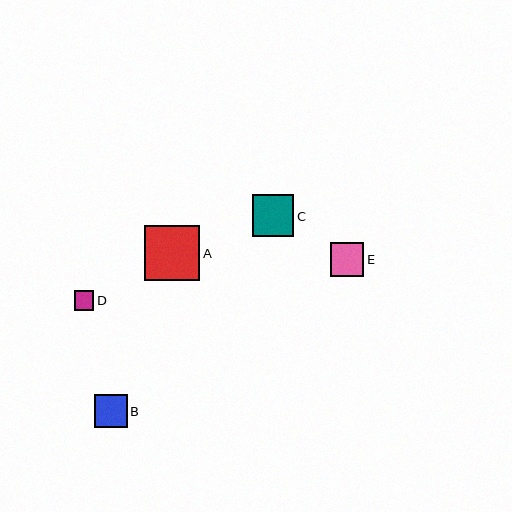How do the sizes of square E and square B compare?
Square E and square B are approximately the same size.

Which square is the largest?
Square A is the largest with a size of approximately 55 pixels.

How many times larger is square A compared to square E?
Square A is approximately 1.6 times the size of square E.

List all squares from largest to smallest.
From largest to smallest: A, C, E, B, D.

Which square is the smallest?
Square D is the smallest with a size of approximately 19 pixels.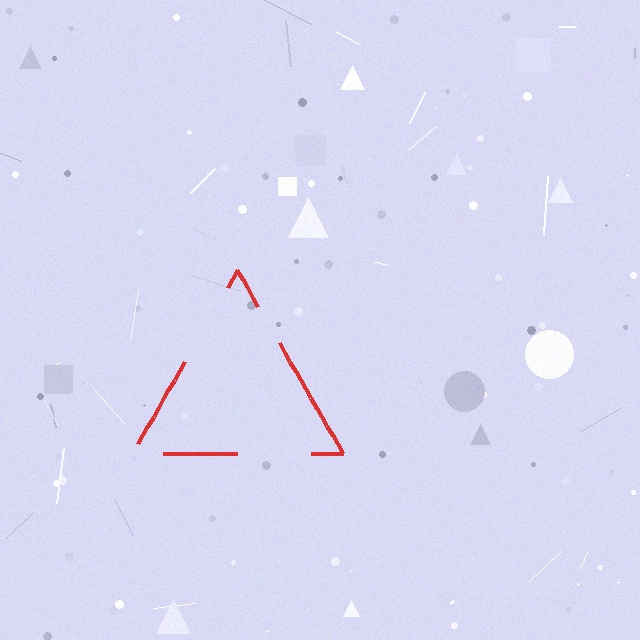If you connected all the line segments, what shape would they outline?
They would outline a triangle.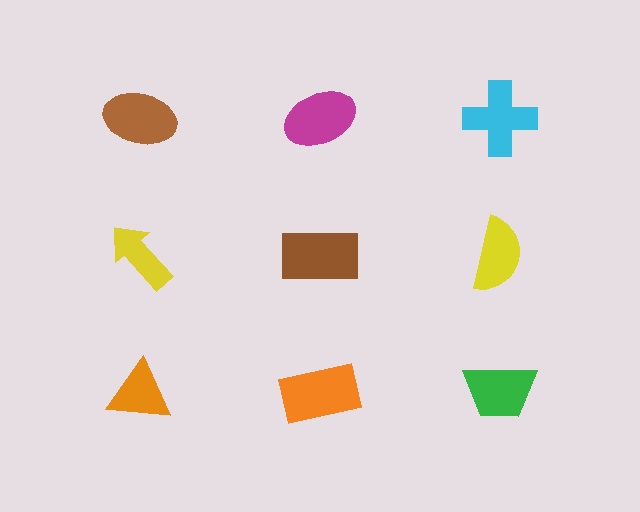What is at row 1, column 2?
A magenta ellipse.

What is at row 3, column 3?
A green trapezoid.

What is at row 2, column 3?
A yellow semicircle.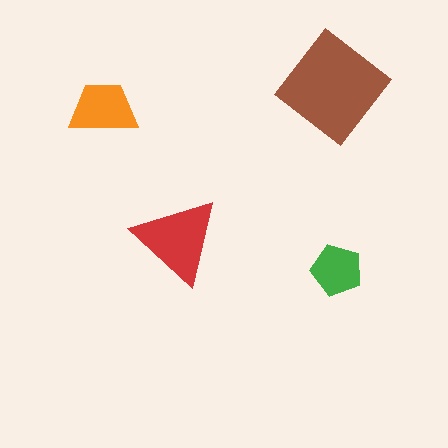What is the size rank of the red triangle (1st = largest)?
2nd.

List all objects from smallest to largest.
The green pentagon, the orange trapezoid, the red triangle, the brown diamond.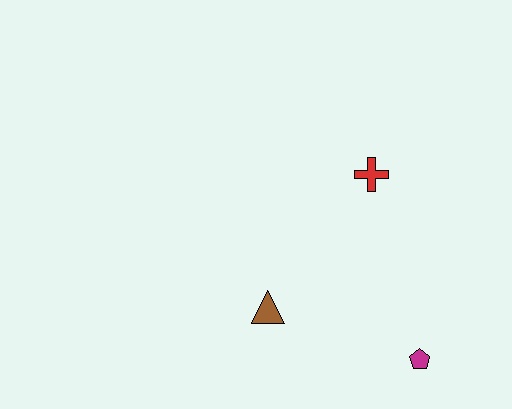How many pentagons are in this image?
There is 1 pentagon.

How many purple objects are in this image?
There are no purple objects.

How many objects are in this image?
There are 3 objects.